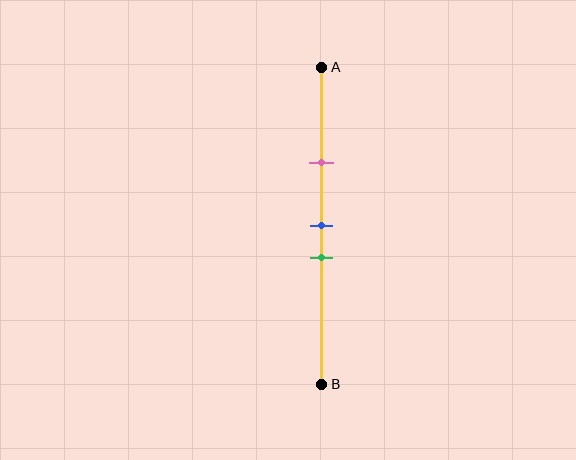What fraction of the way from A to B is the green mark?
The green mark is approximately 60% (0.6) of the way from A to B.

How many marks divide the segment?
There are 3 marks dividing the segment.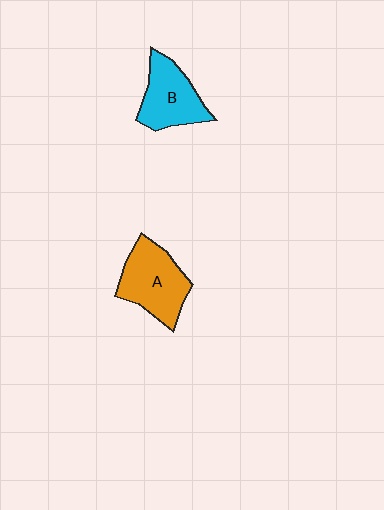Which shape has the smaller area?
Shape B (cyan).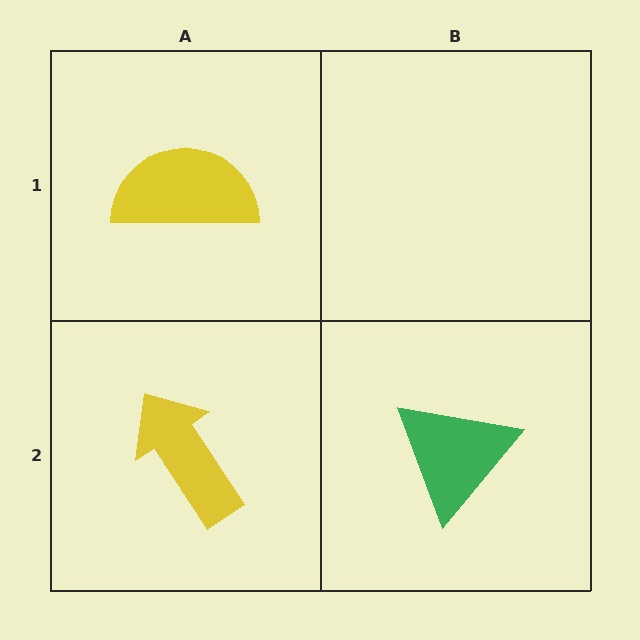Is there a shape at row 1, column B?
No, that cell is empty.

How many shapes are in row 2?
2 shapes.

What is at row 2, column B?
A green triangle.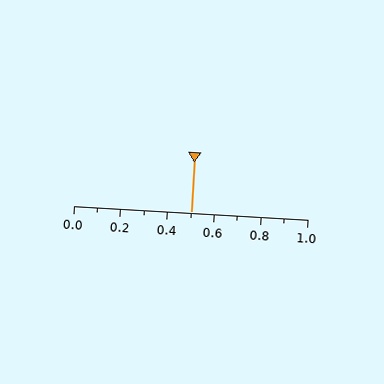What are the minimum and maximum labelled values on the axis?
The axis runs from 0.0 to 1.0.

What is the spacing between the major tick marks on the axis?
The major ticks are spaced 0.2 apart.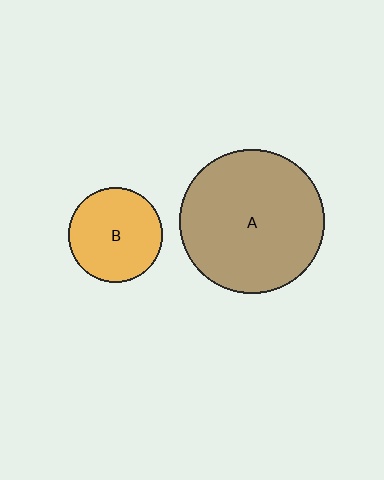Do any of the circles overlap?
No, none of the circles overlap.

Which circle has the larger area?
Circle A (brown).